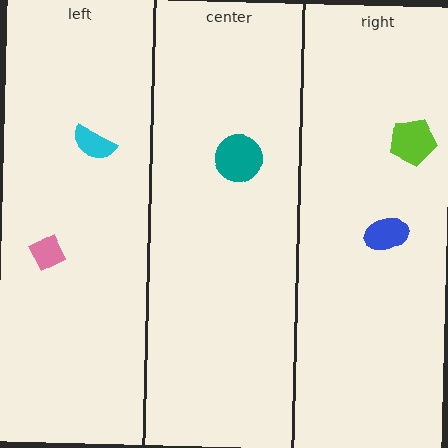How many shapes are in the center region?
1.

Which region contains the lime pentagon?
The right region.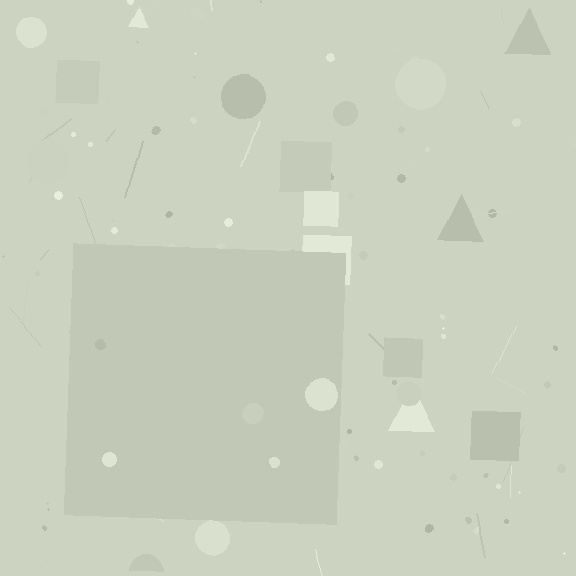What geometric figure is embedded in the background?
A square is embedded in the background.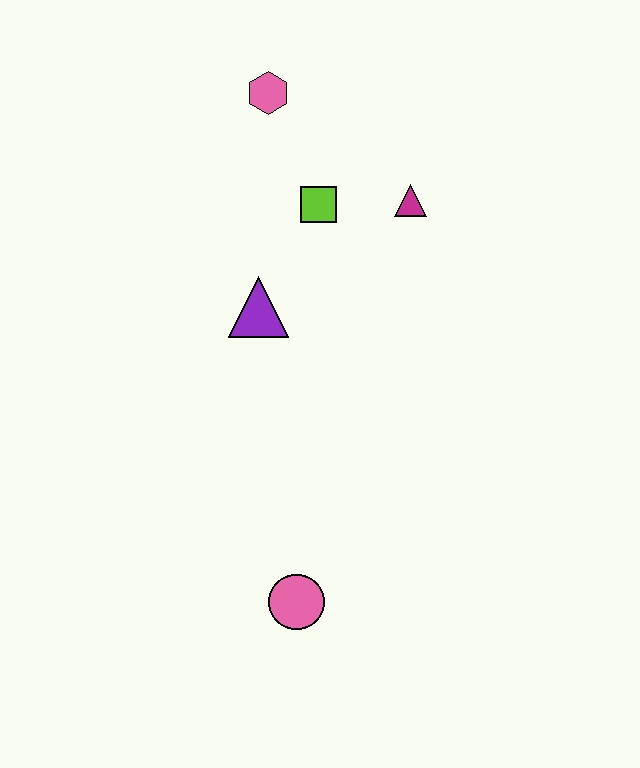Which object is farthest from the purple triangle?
The pink circle is farthest from the purple triangle.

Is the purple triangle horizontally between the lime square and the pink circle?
No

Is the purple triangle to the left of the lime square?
Yes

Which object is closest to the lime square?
The magenta triangle is closest to the lime square.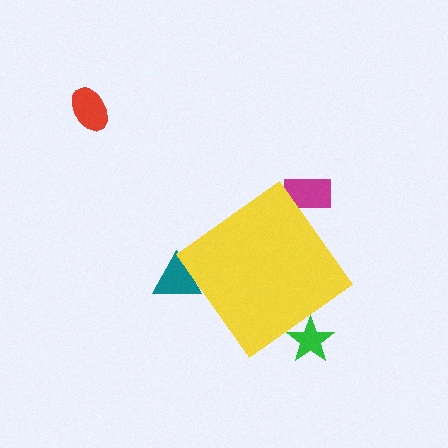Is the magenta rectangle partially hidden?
Yes, the magenta rectangle is partially hidden behind the yellow diamond.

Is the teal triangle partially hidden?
Yes, the teal triangle is partially hidden behind the yellow diamond.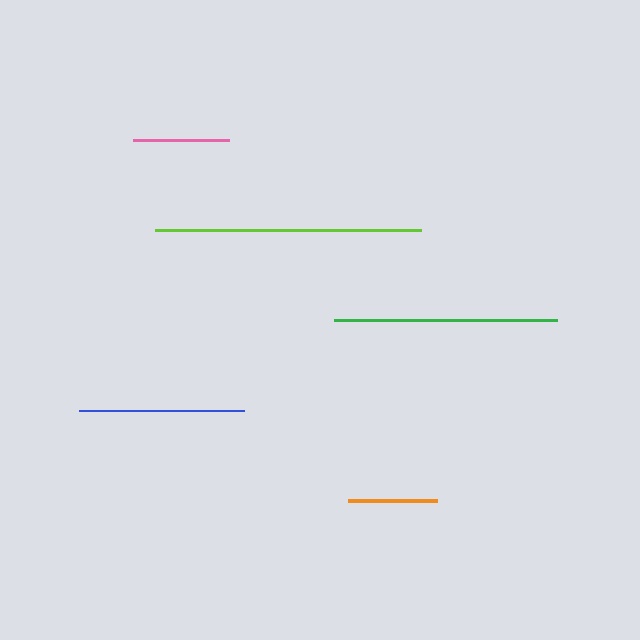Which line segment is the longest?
The lime line is the longest at approximately 266 pixels.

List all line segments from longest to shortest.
From longest to shortest: lime, green, blue, pink, orange.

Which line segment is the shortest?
The orange line is the shortest at approximately 90 pixels.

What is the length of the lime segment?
The lime segment is approximately 266 pixels long.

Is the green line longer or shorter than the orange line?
The green line is longer than the orange line.